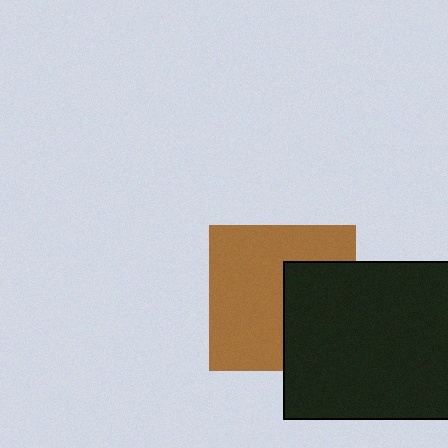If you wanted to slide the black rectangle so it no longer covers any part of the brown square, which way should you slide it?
Slide it right — that is the most direct way to separate the two shapes.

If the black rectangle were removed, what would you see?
You would see the complete brown square.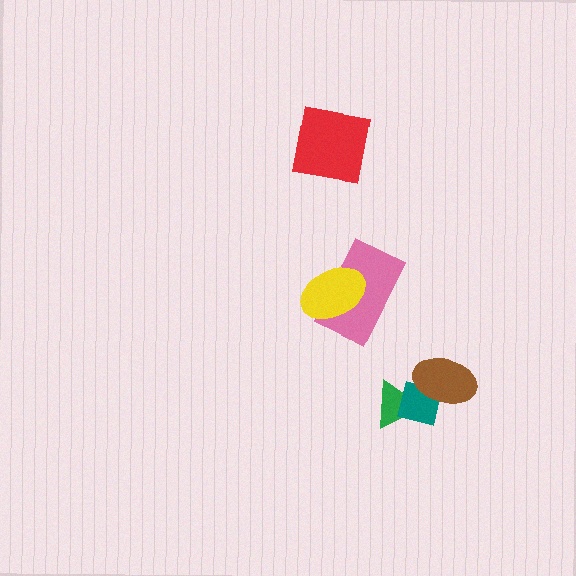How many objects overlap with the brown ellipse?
2 objects overlap with the brown ellipse.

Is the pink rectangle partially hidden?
Yes, it is partially covered by another shape.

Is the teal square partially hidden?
Yes, it is partially covered by another shape.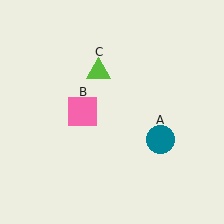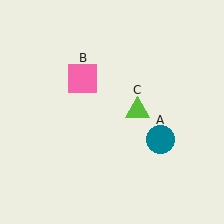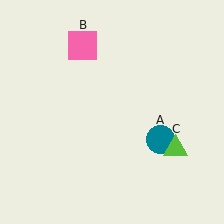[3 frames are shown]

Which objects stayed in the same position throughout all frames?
Teal circle (object A) remained stationary.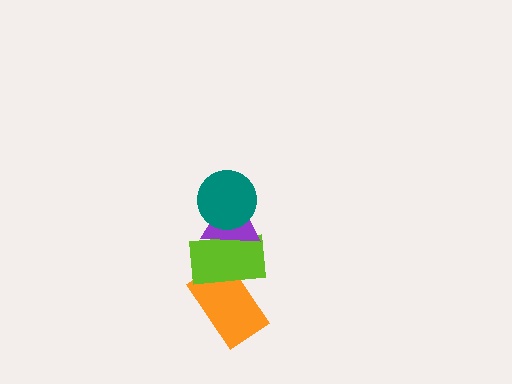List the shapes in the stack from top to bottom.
From top to bottom: the teal circle, the purple triangle, the lime rectangle, the orange rectangle.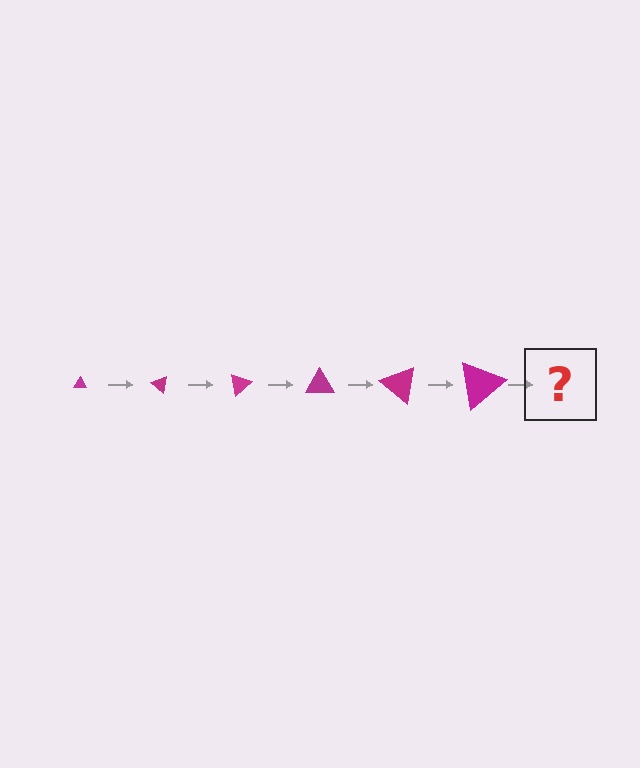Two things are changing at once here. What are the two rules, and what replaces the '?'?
The two rules are that the triangle grows larger each step and it rotates 40 degrees each step. The '?' should be a triangle, larger than the previous one and rotated 240 degrees from the start.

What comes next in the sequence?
The next element should be a triangle, larger than the previous one and rotated 240 degrees from the start.